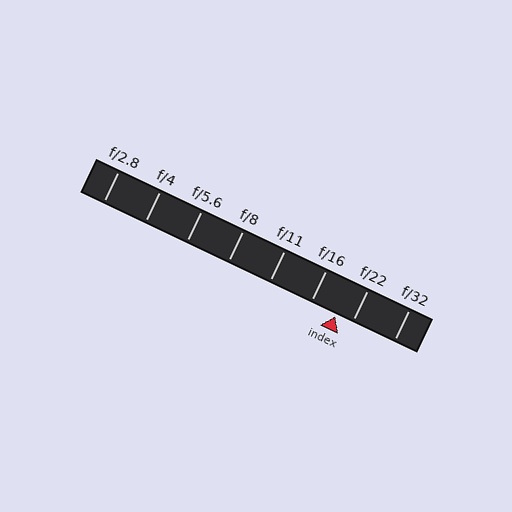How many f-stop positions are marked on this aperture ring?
There are 8 f-stop positions marked.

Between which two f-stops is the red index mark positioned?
The index mark is between f/16 and f/22.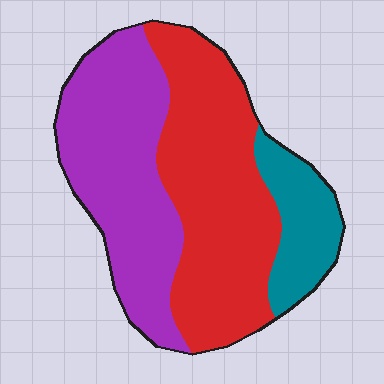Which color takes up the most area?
Red, at roughly 45%.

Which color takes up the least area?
Teal, at roughly 15%.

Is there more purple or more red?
Red.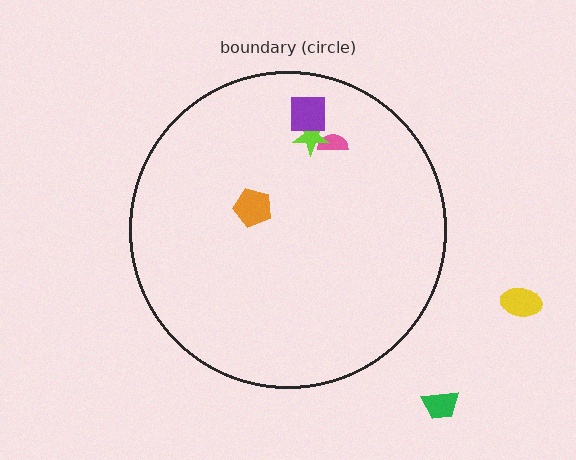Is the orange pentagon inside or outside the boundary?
Inside.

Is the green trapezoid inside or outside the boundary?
Outside.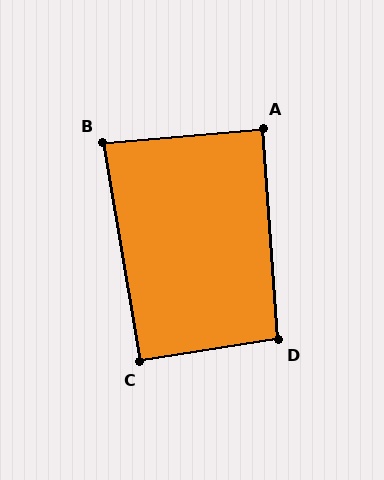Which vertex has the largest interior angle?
D, at approximately 95 degrees.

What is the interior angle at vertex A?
Approximately 89 degrees (approximately right).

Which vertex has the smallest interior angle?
B, at approximately 85 degrees.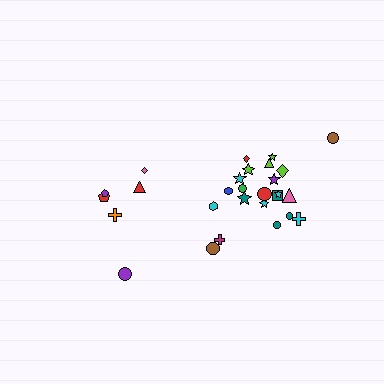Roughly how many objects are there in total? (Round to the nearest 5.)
Roughly 30 objects in total.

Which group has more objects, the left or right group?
The right group.